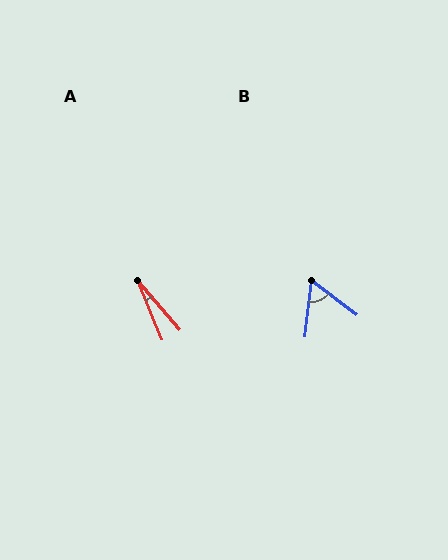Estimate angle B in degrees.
Approximately 60 degrees.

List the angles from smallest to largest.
A (18°), B (60°).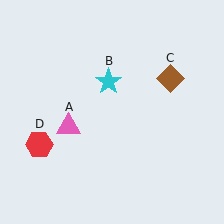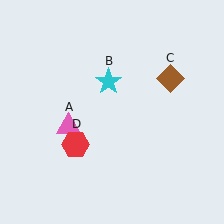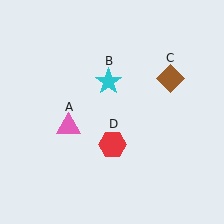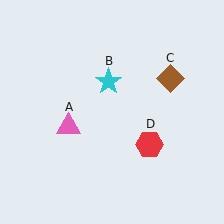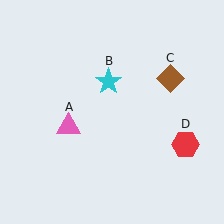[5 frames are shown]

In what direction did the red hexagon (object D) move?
The red hexagon (object D) moved right.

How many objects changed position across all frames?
1 object changed position: red hexagon (object D).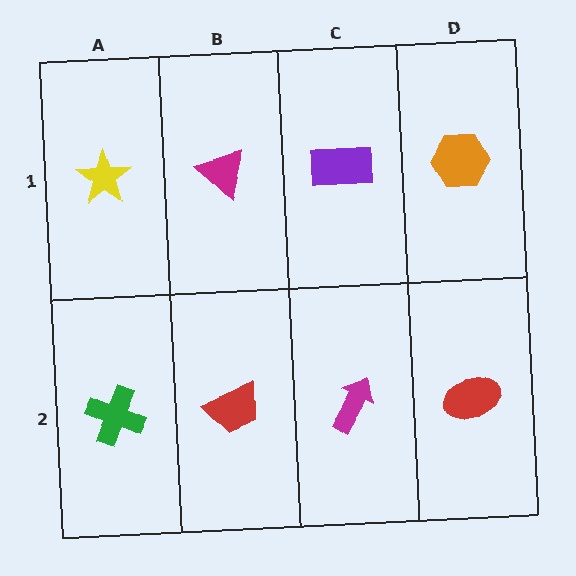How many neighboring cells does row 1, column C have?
3.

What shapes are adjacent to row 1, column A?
A green cross (row 2, column A), a magenta triangle (row 1, column B).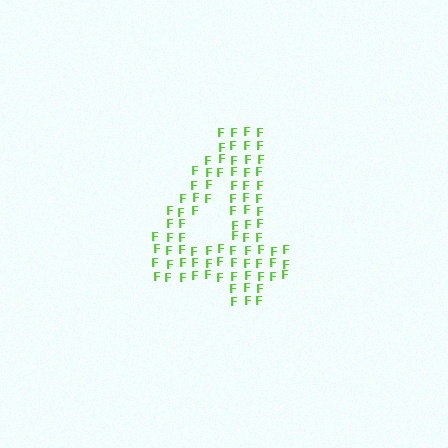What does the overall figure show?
The overall figure shows the digit 4.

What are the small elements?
The small elements are letter F's.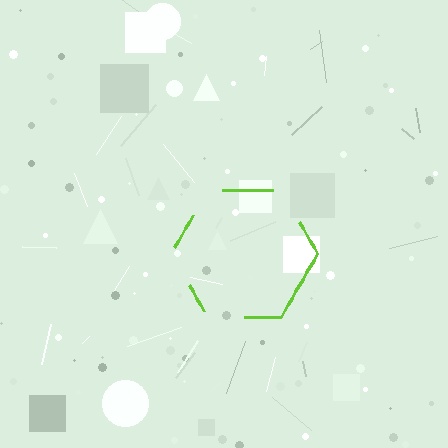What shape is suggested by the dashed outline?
The dashed outline suggests a hexagon.